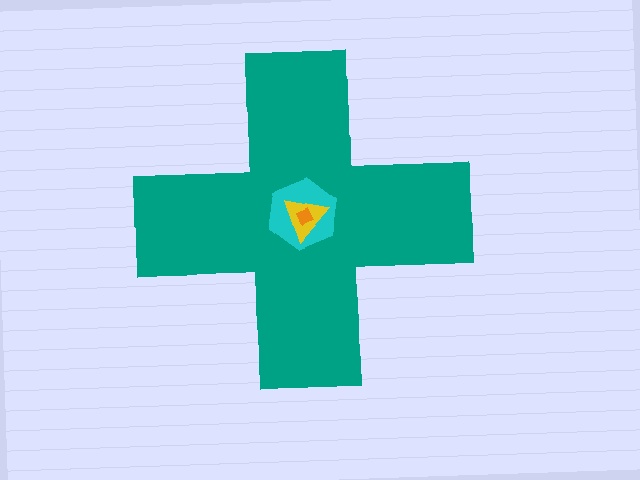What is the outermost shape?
The teal cross.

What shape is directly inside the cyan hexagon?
The yellow triangle.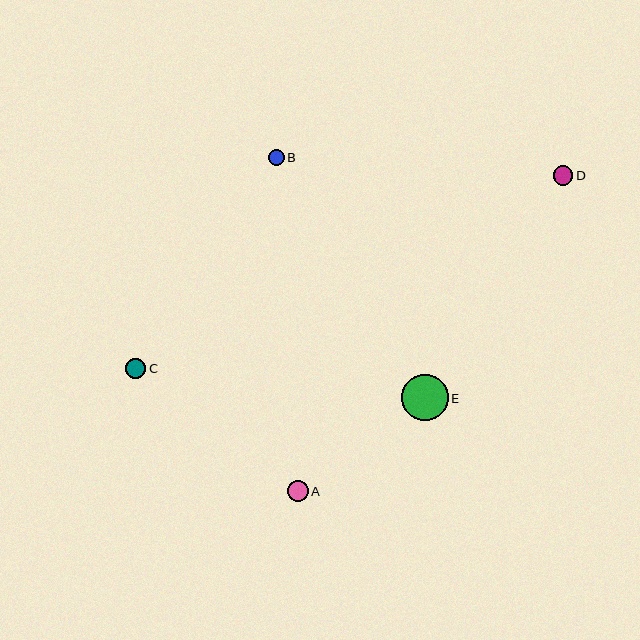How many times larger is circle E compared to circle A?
Circle E is approximately 2.3 times the size of circle A.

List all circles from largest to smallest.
From largest to smallest: E, A, C, D, B.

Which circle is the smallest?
Circle B is the smallest with a size of approximately 16 pixels.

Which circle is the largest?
Circle E is the largest with a size of approximately 47 pixels.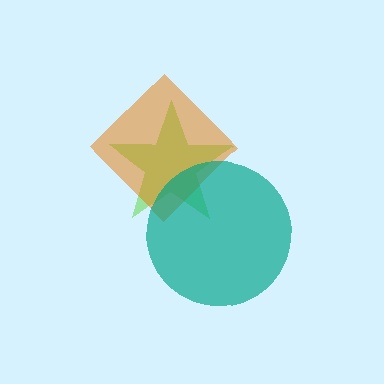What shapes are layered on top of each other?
The layered shapes are: a lime star, an orange diamond, a teal circle.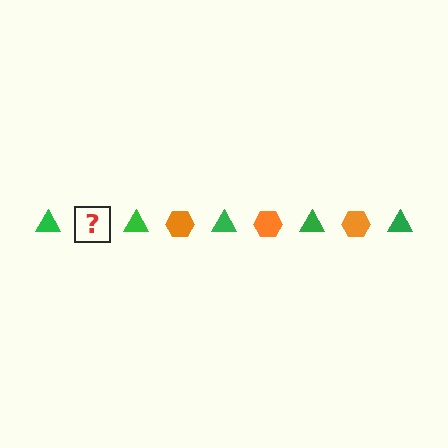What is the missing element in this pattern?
The missing element is an orange hexagon.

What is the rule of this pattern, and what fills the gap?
The rule is that the pattern alternates between green triangle and orange hexagon. The gap should be filled with an orange hexagon.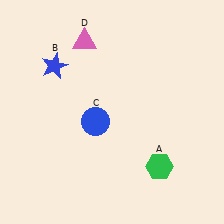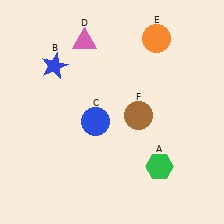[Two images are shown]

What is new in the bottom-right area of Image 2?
A brown circle (F) was added in the bottom-right area of Image 2.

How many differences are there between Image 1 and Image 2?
There are 2 differences between the two images.